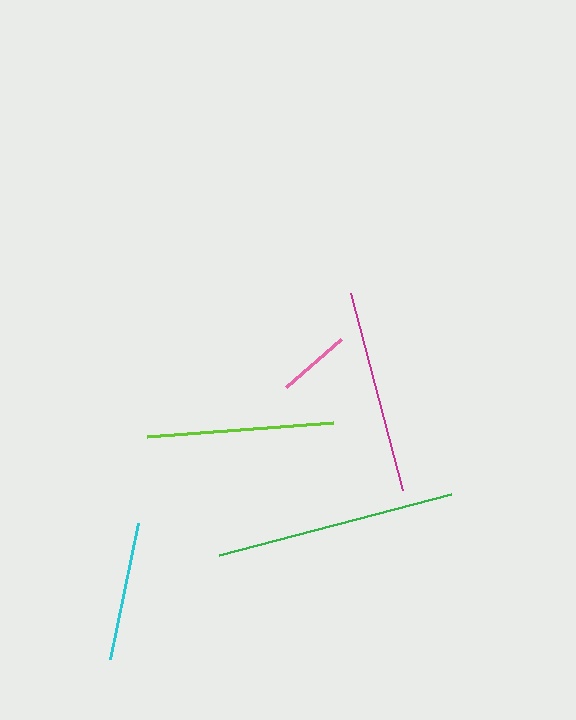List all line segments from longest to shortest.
From longest to shortest: green, magenta, lime, cyan, pink.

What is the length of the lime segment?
The lime segment is approximately 186 pixels long.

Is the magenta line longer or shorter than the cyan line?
The magenta line is longer than the cyan line.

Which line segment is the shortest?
The pink line is the shortest at approximately 73 pixels.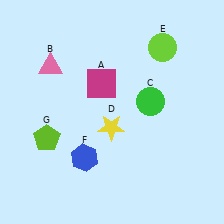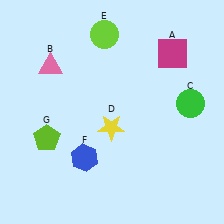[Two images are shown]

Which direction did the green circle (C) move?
The green circle (C) moved right.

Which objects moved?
The objects that moved are: the magenta square (A), the green circle (C), the lime circle (E).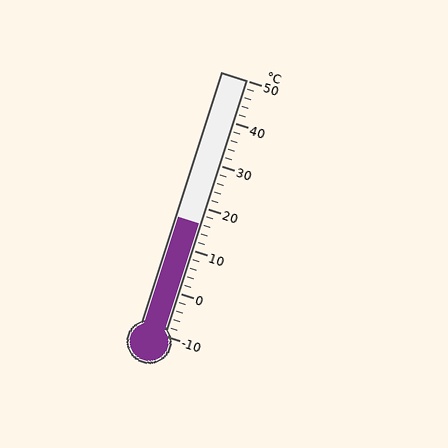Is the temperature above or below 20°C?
The temperature is below 20°C.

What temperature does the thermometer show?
The thermometer shows approximately 16°C.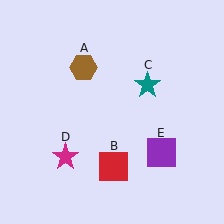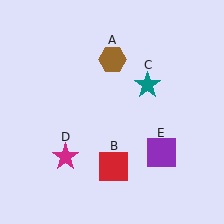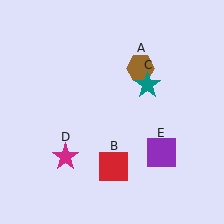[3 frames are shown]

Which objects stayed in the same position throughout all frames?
Red square (object B) and teal star (object C) and magenta star (object D) and purple square (object E) remained stationary.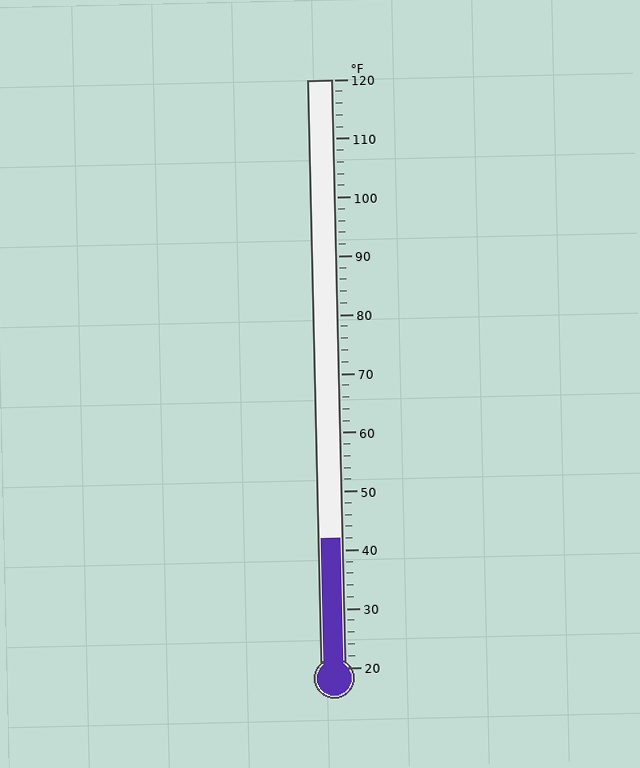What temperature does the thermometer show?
The thermometer shows approximately 42°F.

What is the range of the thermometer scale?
The thermometer scale ranges from 20°F to 120°F.